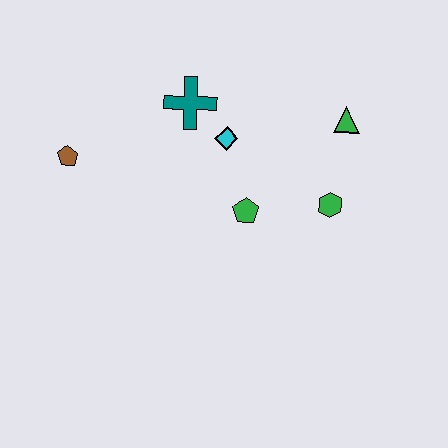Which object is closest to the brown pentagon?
The teal cross is closest to the brown pentagon.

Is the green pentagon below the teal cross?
Yes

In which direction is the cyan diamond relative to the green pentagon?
The cyan diamond is above the green pentagon.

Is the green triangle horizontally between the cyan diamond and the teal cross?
No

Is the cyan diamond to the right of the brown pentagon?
Yes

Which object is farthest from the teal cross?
The green hexagon is farthest from the teal cross.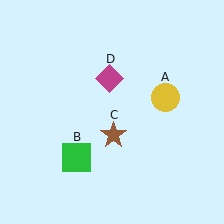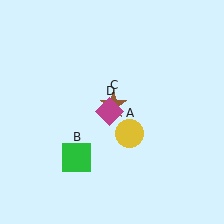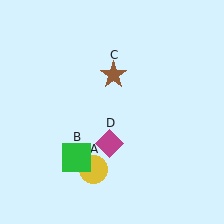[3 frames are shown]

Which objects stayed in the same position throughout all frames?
Green square (object B) remained stationary.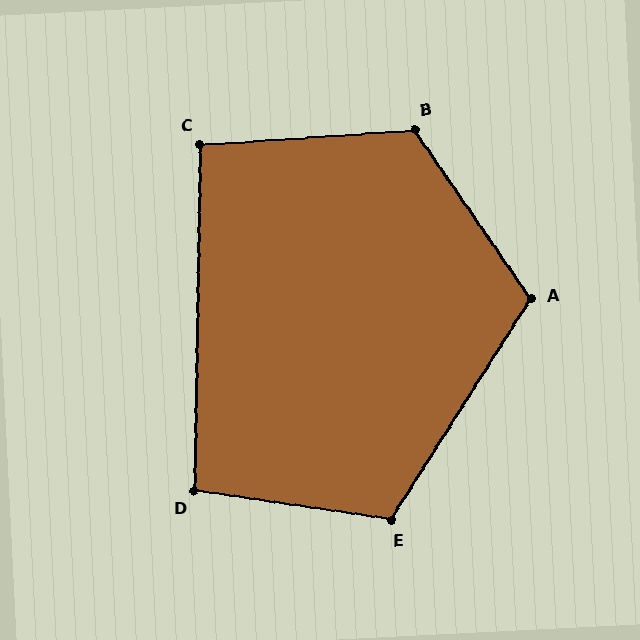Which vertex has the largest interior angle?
B, at approximately 121 degrees.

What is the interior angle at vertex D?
Approximately 97 degrees (obtuse).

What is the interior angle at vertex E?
Approximately 114 degrees (obtuse).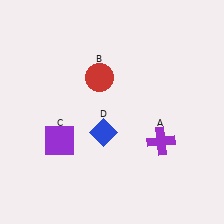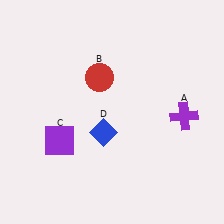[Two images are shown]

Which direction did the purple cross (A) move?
The purple cross (A) moved up.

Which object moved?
The purple cross (A) moved up.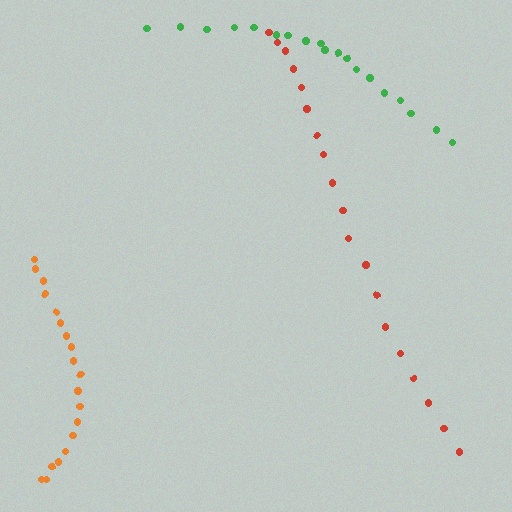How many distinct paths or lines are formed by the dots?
There are 3 distinct paths.